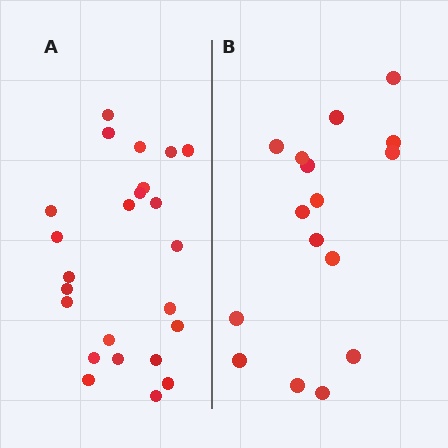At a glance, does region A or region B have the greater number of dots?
Region A (the left region) has more dots.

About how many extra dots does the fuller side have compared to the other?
Region A has roughly 8 or so more dots than region B.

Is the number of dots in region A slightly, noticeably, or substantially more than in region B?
Region A has substantially more. The ratio is roughly 1.5 to 1.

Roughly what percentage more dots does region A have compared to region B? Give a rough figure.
About 50% more.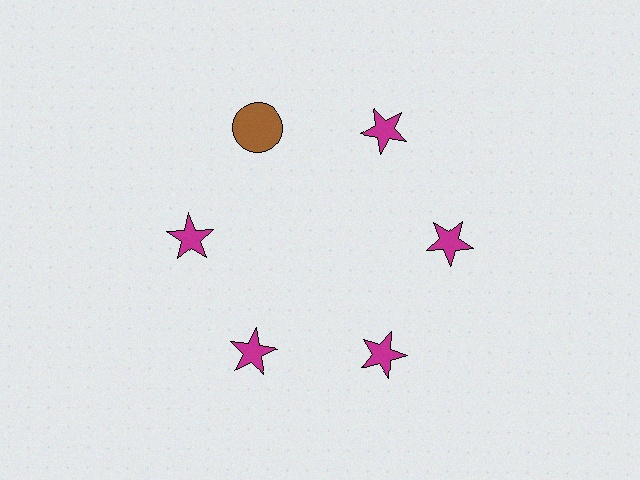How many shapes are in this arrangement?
There are 6 shapes arranged in a ring pattern.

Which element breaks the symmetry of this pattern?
The brown circle at roughly the 11 o'clock position breaks the symmetry. All other shapes are magenta stars.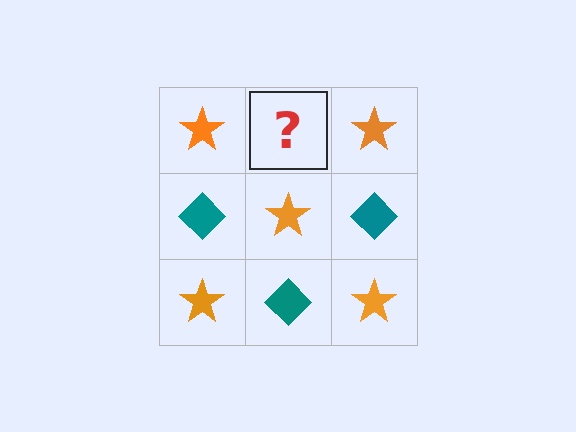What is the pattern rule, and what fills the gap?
The rule is that it alternates orange star and teal diamond in a checkerboard pattern. The gap should be filled with a teal diamond.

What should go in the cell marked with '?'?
The missing cell should contain a teal diamond.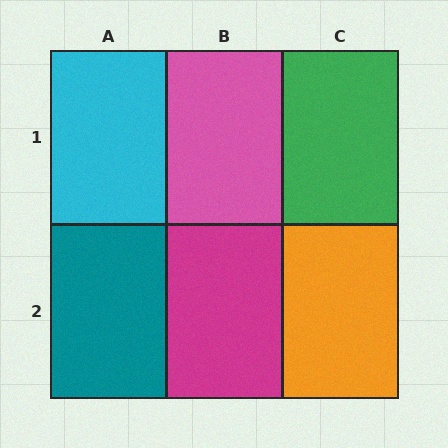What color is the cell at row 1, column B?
Pink.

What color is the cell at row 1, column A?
Cyan.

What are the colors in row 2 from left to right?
Teal, magenta, orange.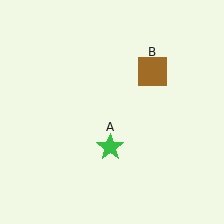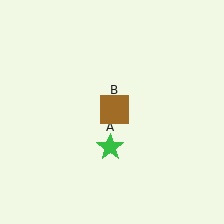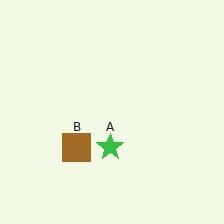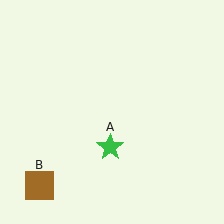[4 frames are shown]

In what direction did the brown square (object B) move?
The brown square (object B) moved down and to the left.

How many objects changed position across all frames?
1 object changed position: brown square (object B).